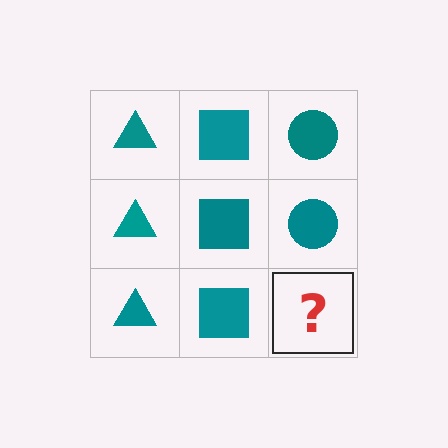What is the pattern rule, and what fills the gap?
The rule is that each column has a consistent shape. The gap should be filled with a teal circle.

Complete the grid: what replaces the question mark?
The question mark should be replaced with a teal circle.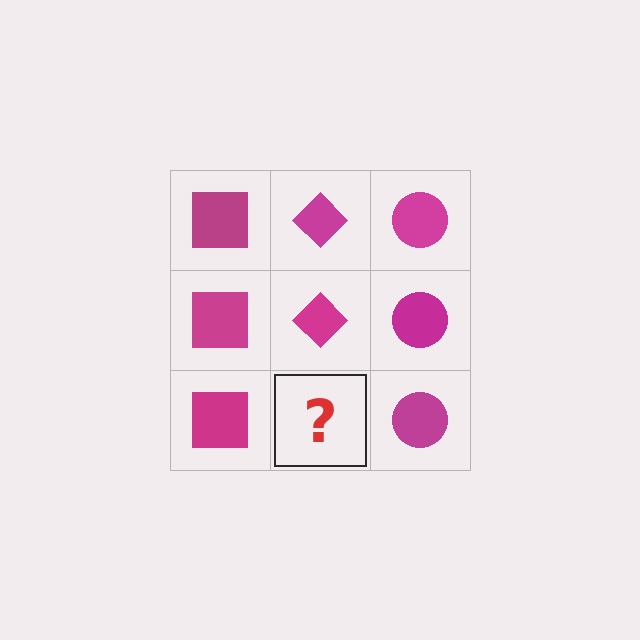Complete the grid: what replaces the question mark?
The question mark should be replaced with a magenta diamond.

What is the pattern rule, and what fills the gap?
The rule is that each column has a consistent shape. The gap should be filled with a magenta diamond.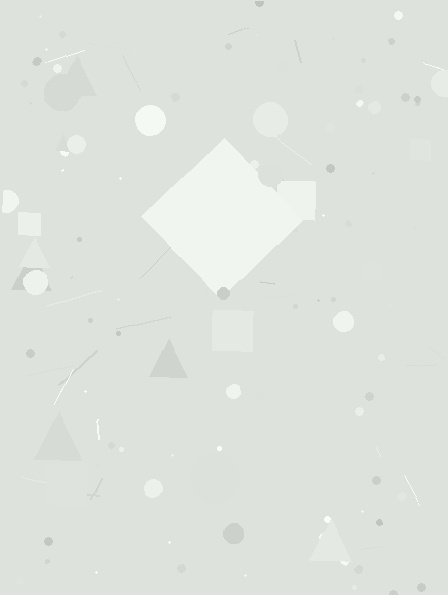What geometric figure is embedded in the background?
A diamond is embedded in the background.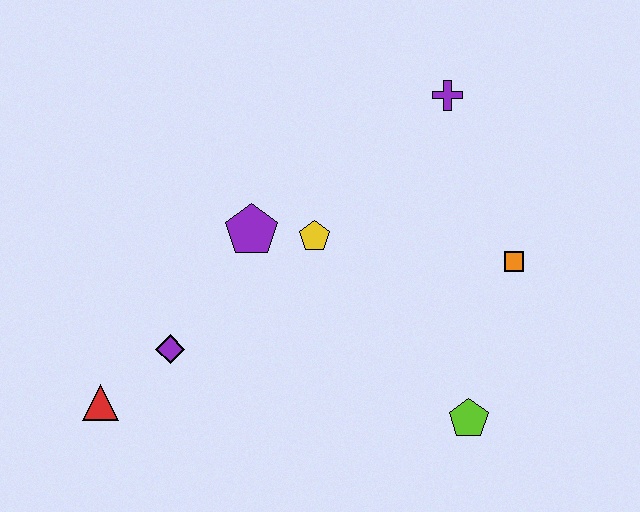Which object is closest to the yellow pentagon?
The purple pentagon is closest to the yellow pentagon.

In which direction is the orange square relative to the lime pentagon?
The orange square is above the lime pentagon.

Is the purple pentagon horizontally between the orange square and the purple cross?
No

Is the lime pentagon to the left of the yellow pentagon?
No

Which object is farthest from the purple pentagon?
The lime pentagon is farthest from the purple pentagon.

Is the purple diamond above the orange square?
No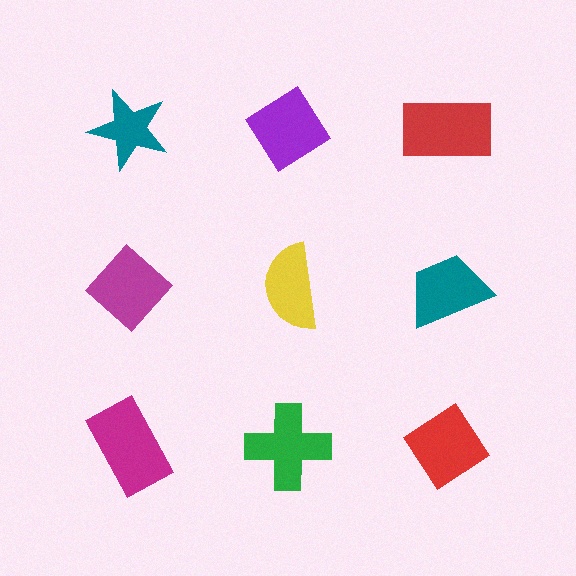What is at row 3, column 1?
A magenta rectangle.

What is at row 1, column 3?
A red rectangle.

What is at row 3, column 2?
A green cross.